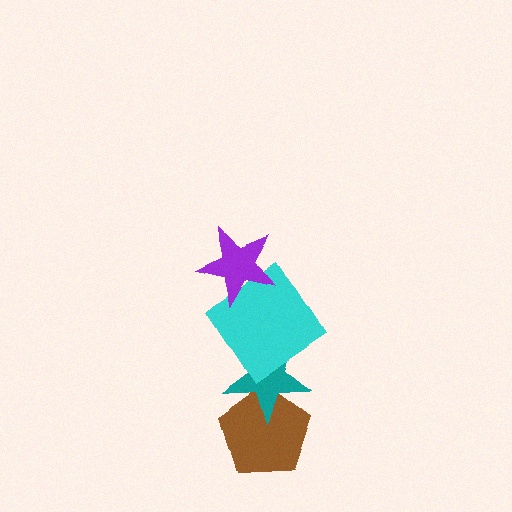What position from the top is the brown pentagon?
The brown pentagon is 4th from the top.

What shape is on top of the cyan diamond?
The purple star is on top of the cyan diamond.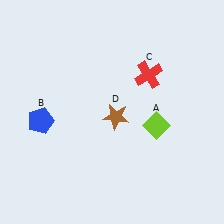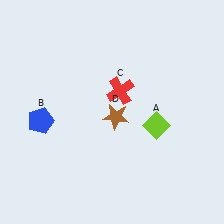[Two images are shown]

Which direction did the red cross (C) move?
The red cross (C) moved left.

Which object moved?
The red cross (C) moved left.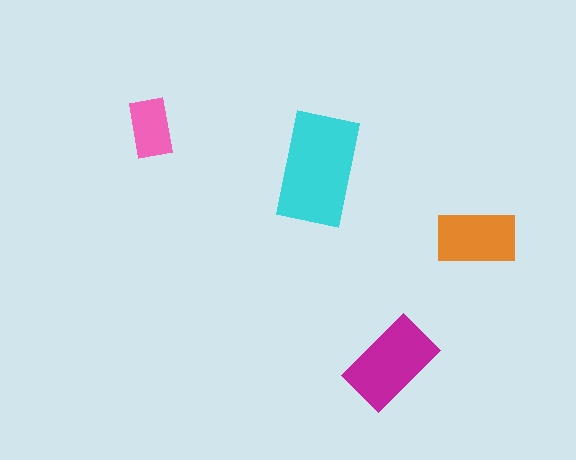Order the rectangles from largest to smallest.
the cyan one, the magenta one, the orange one, the pink one.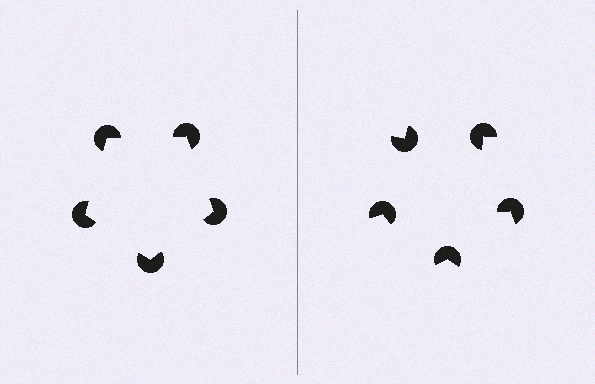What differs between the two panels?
The pac-man discs are positioned identically on both sides; only the wedge orientations differ. On the left they align to a pentagon; on the right they are misaligned.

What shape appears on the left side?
An illusory pentagon.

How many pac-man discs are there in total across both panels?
10 — 5 on each side.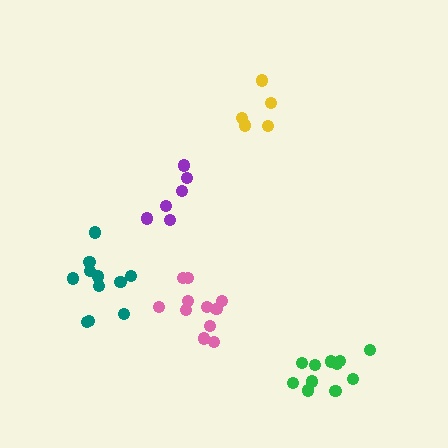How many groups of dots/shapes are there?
There are 5 groups.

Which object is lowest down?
The green cluster is bottommost.